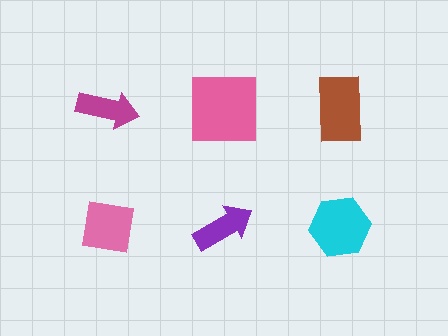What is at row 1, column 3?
A brown rectangle.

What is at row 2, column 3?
A cyan hexagon.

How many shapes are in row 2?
3 shapes.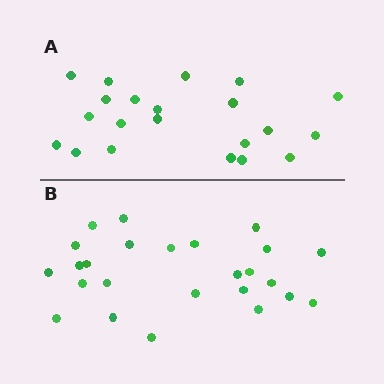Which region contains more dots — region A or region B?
Region B (the bottom region) has more dots.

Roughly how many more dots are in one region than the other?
Region B has about 4 more dots than region A.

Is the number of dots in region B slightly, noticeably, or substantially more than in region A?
Region B has only slightly more — the two regions are fairly close. The ratio is roughly 1.2 to 1.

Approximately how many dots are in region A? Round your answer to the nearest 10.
About 20 dots. (The exact count is 21, which rounds to 20.)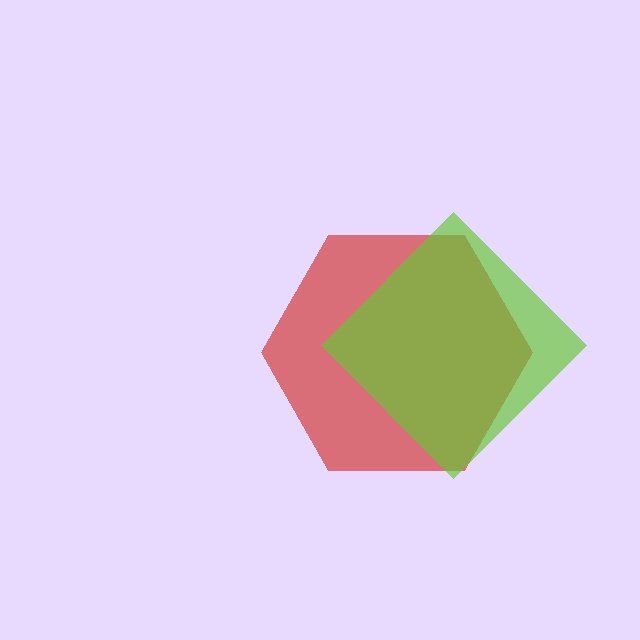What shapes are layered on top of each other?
The layered shapes are: a red hexagon, a lime diamond.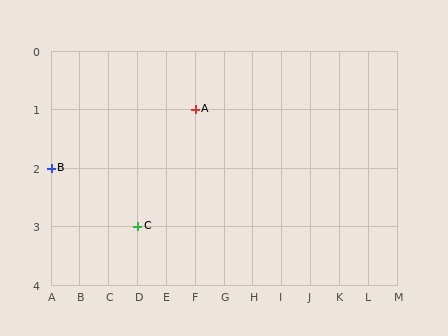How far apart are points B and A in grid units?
Points B and A are 5 columns and 1 row apart (about 5.1 grid units diagonally).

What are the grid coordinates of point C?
Point C is at grid coordinates (D, 3).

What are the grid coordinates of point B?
Point B is at grid coordinates (A, 2).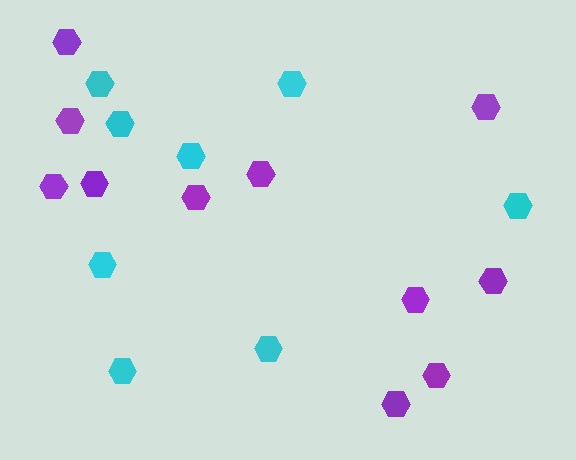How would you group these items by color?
There are 2 groups: one group of purple hexagons (11) and one group of cyan hexagons (8).